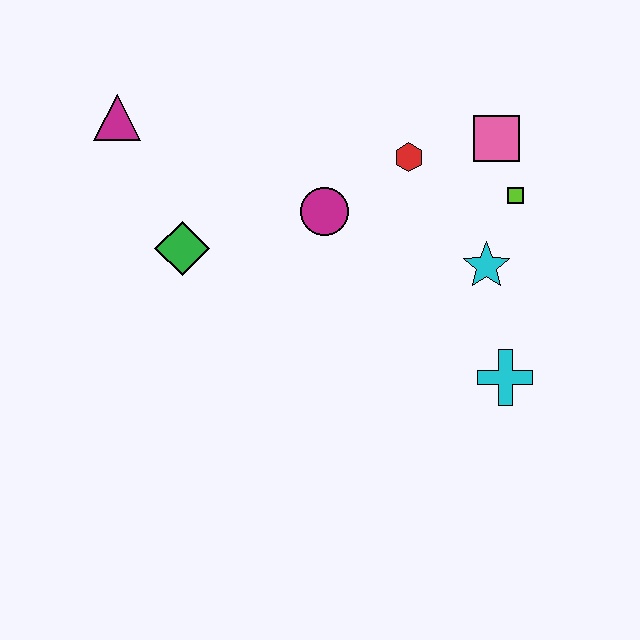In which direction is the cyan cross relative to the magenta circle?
The cyan cross is to the right of the magenta circle.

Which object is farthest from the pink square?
The magenta triangle is farthest from the pink square.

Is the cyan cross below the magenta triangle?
Yes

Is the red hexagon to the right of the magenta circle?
Yes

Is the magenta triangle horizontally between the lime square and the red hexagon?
No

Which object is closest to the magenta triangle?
The green diamond is closest to the magenta triangle.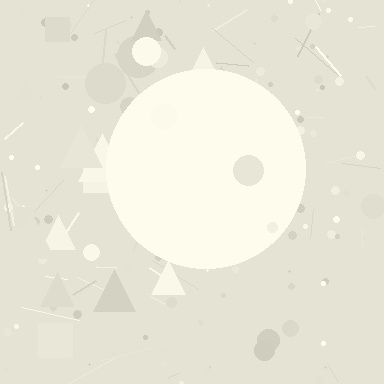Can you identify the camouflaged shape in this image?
The camouflaged shape is a circle.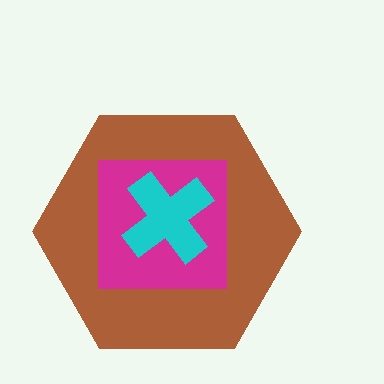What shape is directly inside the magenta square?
The cyan cross.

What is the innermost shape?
The cyan cross.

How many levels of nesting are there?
3.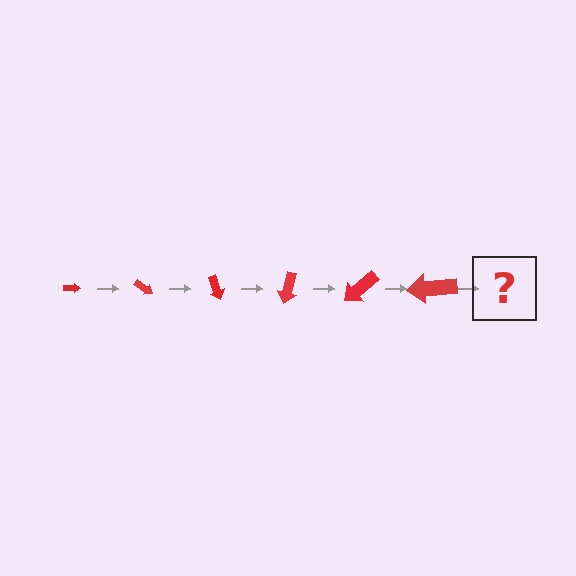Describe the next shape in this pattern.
It should be an arrow, larger than the previous one and rotated 210 degrees from the start.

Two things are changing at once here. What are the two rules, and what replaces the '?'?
The two rules are that the arrow grows larger each step and it rotates 35 degrees each step. The '?' should be an arrow, larger than the previous one and rotated 210 degrees from the start.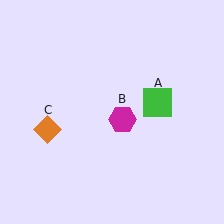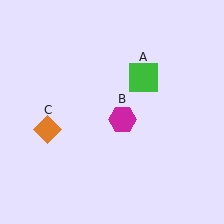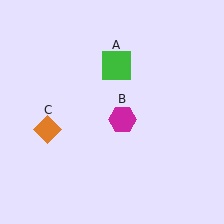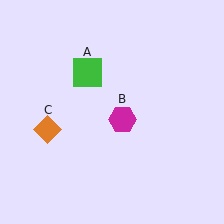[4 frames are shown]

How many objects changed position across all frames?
1 object changed position: green square (object A).